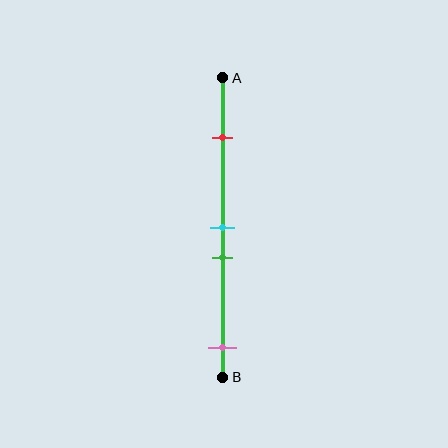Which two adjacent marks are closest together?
The cyan and green marks are the closest adjacent pair.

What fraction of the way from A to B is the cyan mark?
The cyan mark is approximately 50% (0.5) of the way from A to B.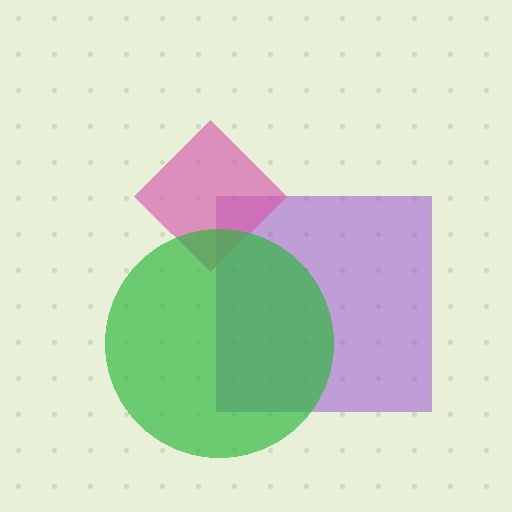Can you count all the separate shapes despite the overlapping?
Yes, there are 3 separate shapes.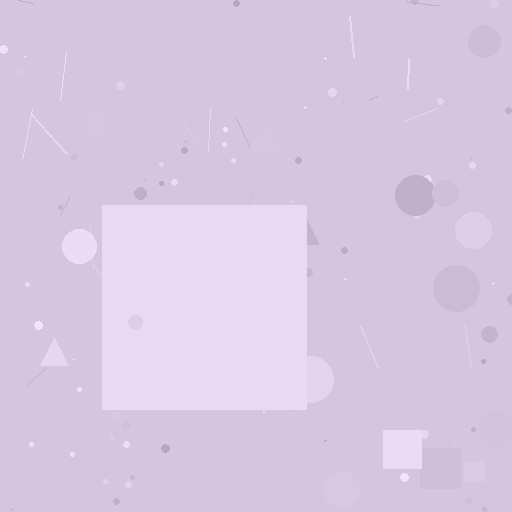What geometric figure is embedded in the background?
A square is embedded in the background.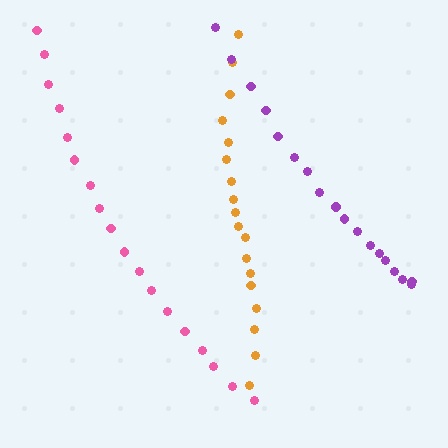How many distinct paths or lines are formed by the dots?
There are 3 distinct paths.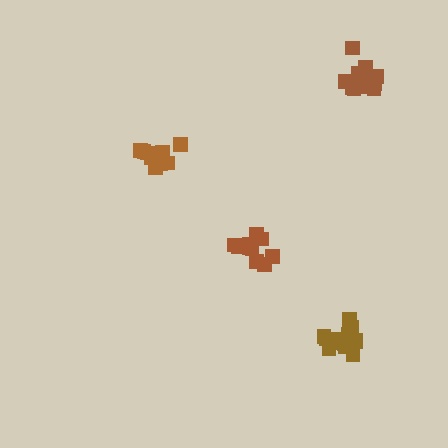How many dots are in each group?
Group 1: 15 dots, Group 2: 10 dots, Group 3: 14 dots, Group 4: 12 dots (51 total).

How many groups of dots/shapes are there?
There are 4 groups.